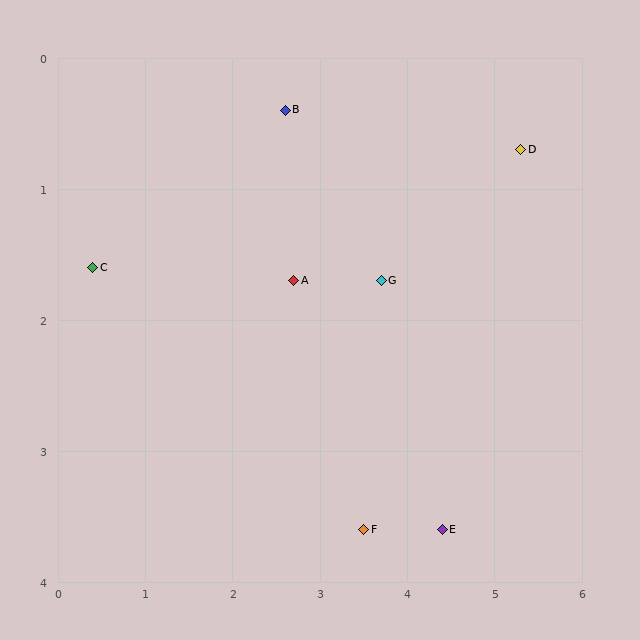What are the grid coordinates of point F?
Point F is at approximately (3.5, 3.6).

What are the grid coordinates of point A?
Point A is at approximately (2.7, 1.7).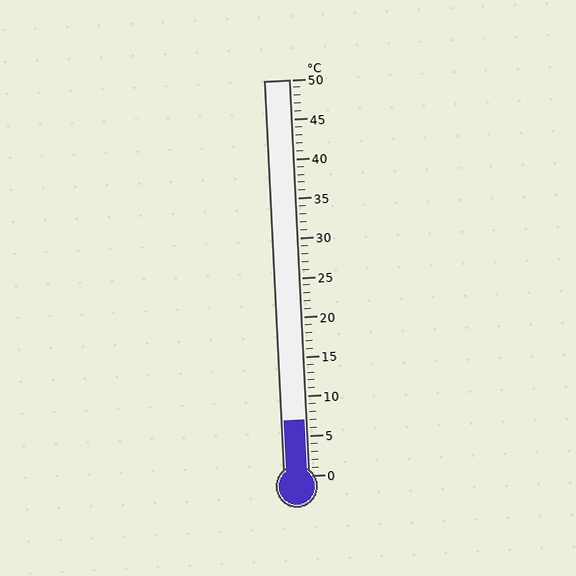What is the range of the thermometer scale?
The thermometer scale ranges from 0°C to 50°C.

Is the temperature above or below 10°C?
The temperature is below 10°C.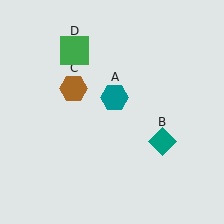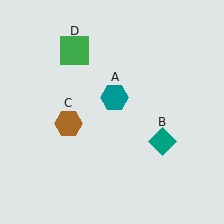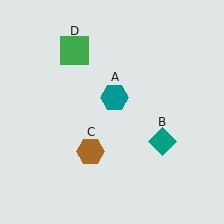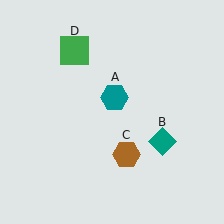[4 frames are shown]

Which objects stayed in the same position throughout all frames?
Teal hexagon (object A) and teal diamond (object B) and green square (object D) remained stationary.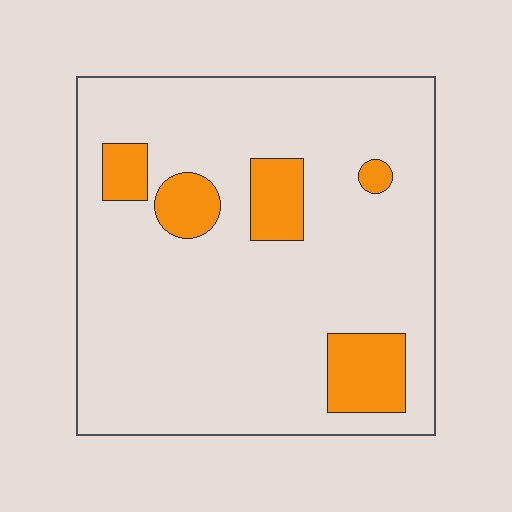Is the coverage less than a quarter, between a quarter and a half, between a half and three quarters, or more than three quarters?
Less than a quarter.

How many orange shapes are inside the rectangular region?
5.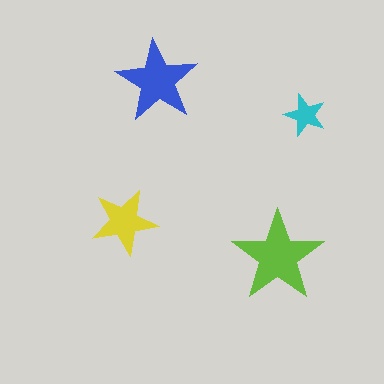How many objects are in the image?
There are 4 objects in the image.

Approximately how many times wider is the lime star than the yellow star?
About 1.5 times wider.